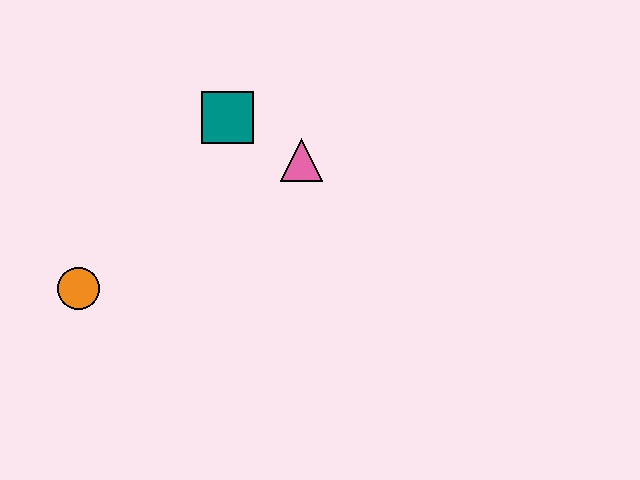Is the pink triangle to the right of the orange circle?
Yes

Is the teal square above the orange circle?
Yes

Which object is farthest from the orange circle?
The pink triangle is farthest from the orange circle.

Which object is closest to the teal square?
The pink triangle is closest to the teal square.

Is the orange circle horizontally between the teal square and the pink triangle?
No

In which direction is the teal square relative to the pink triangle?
The teal square is to the left of the pink triangle.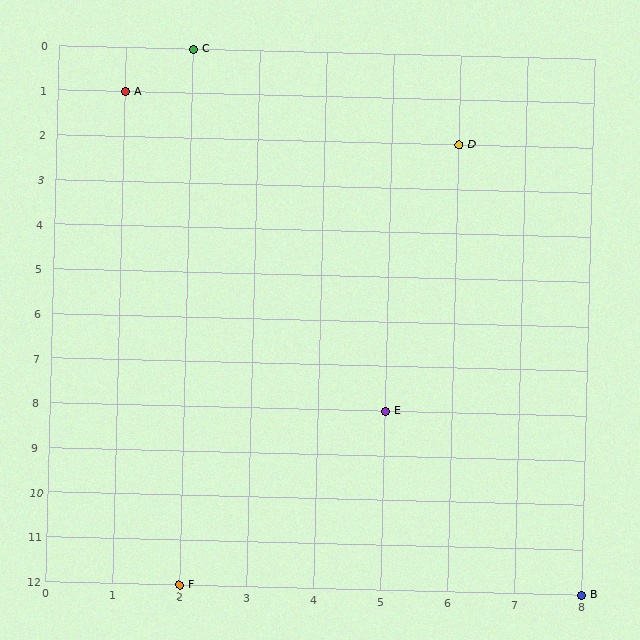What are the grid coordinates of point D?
Point D is at grid coordinates (6, 2).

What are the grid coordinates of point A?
Point A is at grid coordinates (1, 1).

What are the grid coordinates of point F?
Point F is at grid coordinates (2, 12).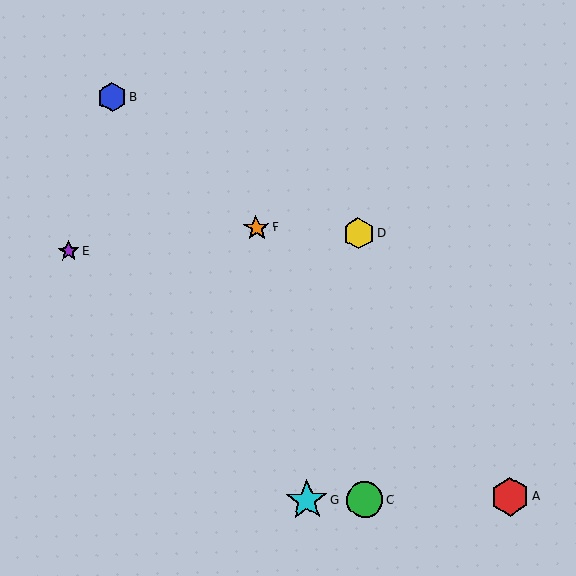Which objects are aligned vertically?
Objects C, D are aligned vertically.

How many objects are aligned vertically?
2 objects (C, D) are aligned vertically.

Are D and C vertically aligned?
Yes, both are at x≈358.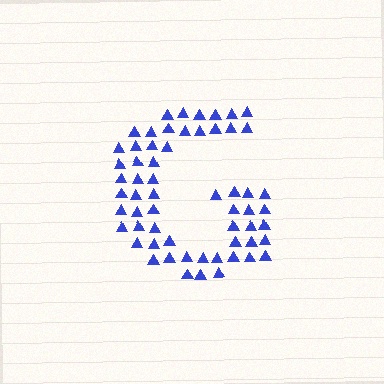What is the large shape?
The large shape is the letter G.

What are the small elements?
The small elements are triangles.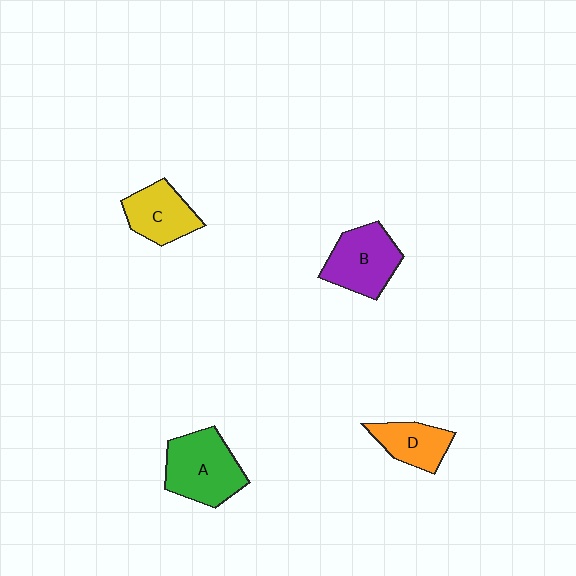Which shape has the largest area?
Shape A (green).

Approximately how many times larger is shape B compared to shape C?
Approximately 1.2 times.